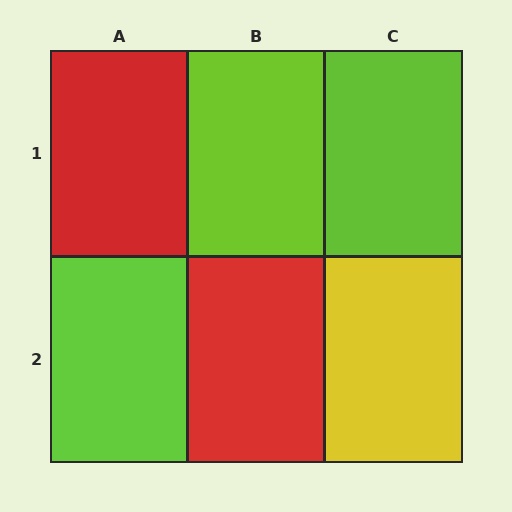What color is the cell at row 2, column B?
Red.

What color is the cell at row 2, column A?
Lime.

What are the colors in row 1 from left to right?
Red, lime, lime.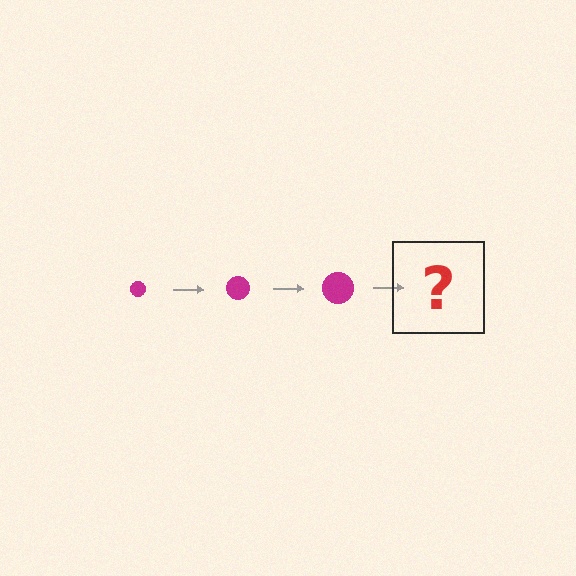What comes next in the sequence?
The next element should be a magenta circle, larger than the previous one.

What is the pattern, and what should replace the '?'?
The pattern is that the circle gets progressively larger each step. The '?' should be a magenta circle, larger than the previous one.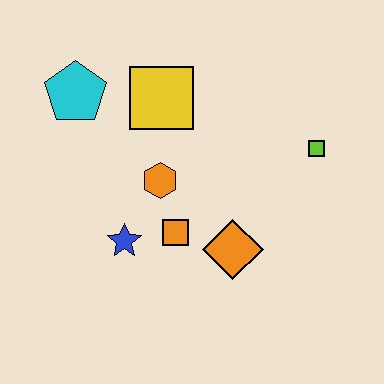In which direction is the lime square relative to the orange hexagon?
The lime square is to the right of the orange hexagon.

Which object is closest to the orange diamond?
The orange square is closest to the orange diamond.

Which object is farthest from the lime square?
The cyan pentagon is farthest from the lime square.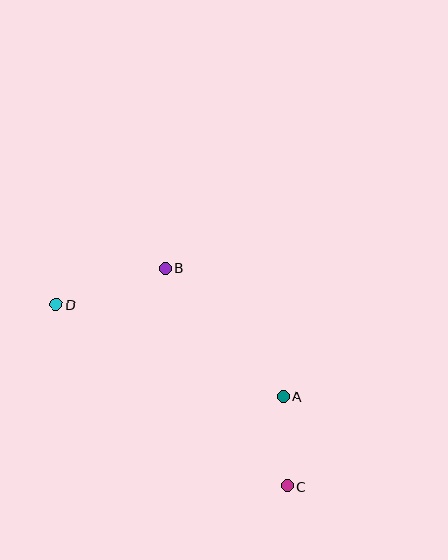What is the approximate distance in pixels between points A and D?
The distance between A and D is approximately 245 pixels.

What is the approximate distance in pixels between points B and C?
The distance between B and C is approximately 250 pixels.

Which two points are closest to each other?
Points A and C are closest to each other.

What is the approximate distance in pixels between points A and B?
The distance between A and B is approximately 174 pixels.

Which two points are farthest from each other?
Points C and D are farthest from each other.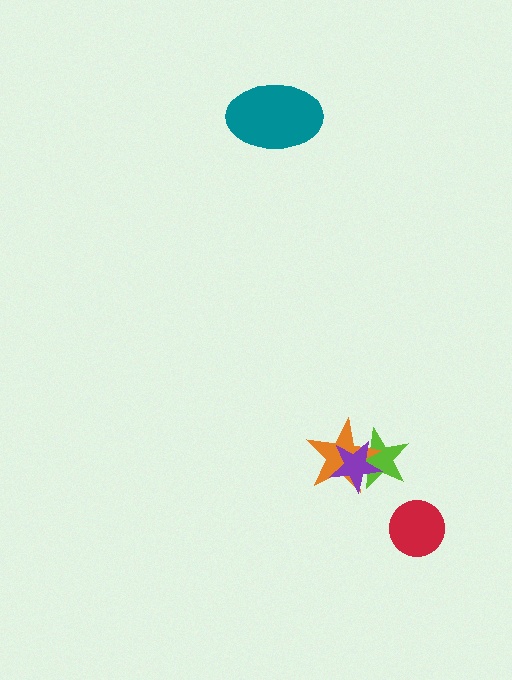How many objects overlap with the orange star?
2 objects overlap with the orange star.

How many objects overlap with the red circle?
0 objects overlap with the red circle.